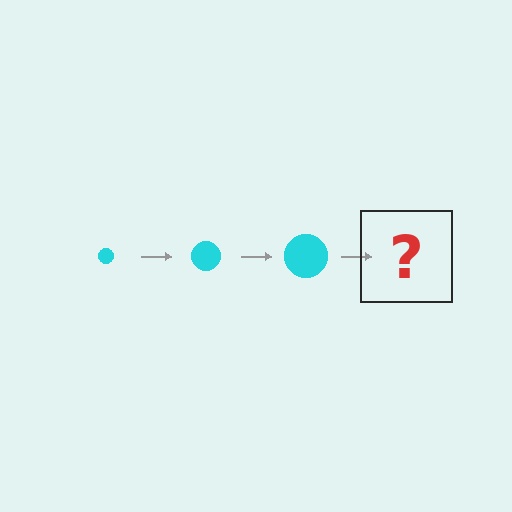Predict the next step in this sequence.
The next step is a cyan circle, larger than the previous one.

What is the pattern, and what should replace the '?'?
The pattern is that the circle gets progressively larger each step. The '?' should be a cyan circle, larger than the previous one.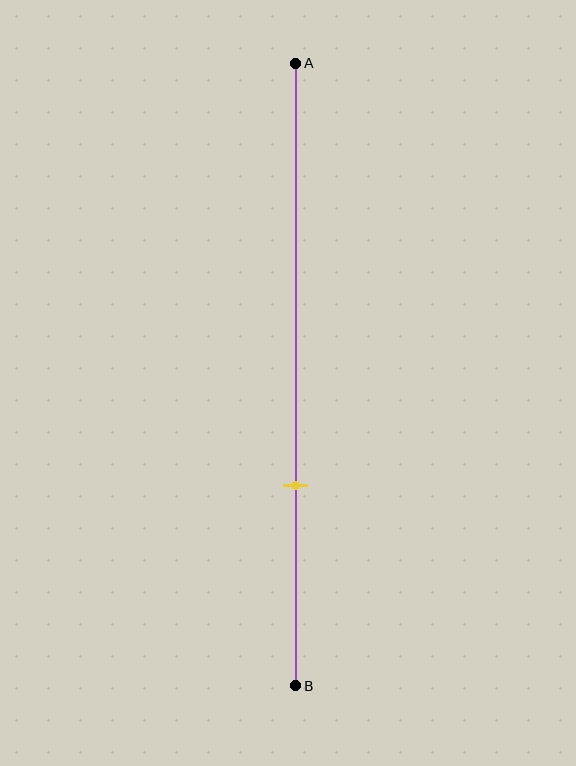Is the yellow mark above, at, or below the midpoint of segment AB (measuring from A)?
The yellow mark is below the midpoint of segment AB.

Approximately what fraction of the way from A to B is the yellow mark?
The yellow mark is approximately 70% of the way from A to B.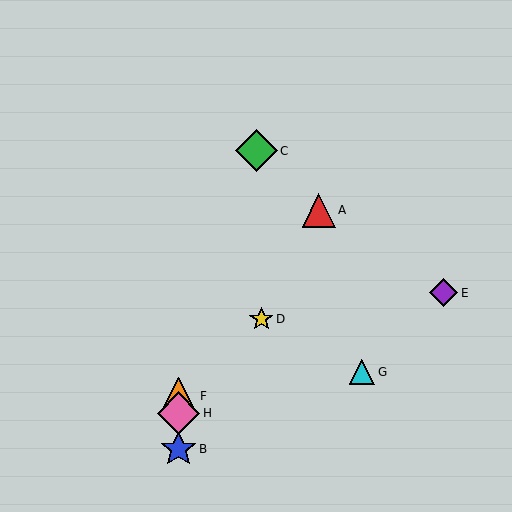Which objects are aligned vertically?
Objects B, F, H are aligned vertically.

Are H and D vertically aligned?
No, H is at x≈178 and D is at x≈261.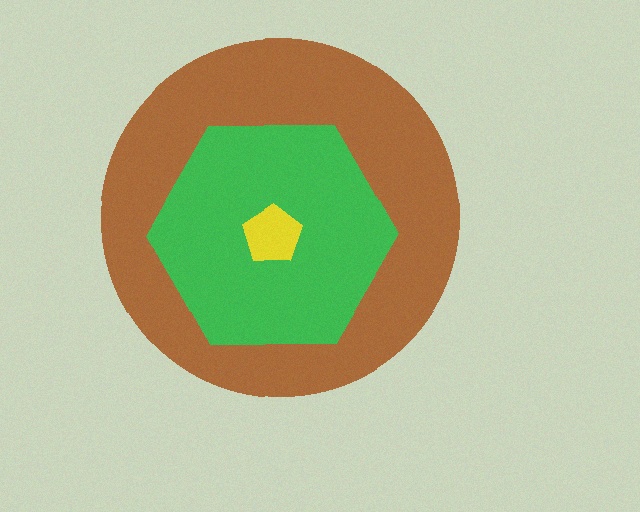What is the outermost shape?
The brown circle.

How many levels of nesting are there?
3.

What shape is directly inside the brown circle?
The green hexagon.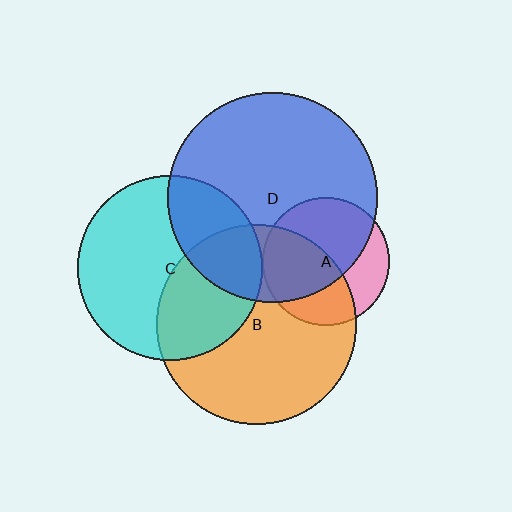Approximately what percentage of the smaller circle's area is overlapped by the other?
Approximately 30%.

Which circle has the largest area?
Circle D (blue).